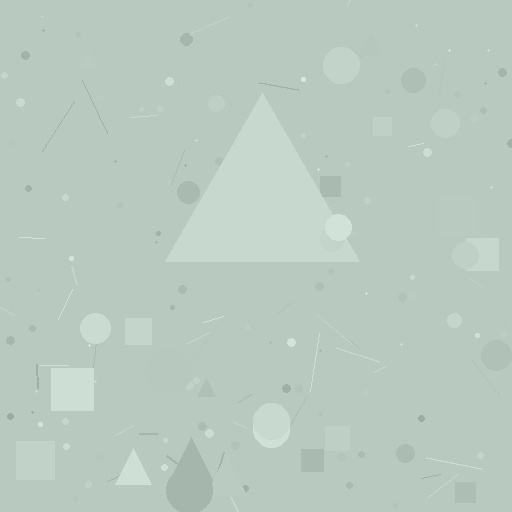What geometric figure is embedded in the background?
A triangle is embedded in the background.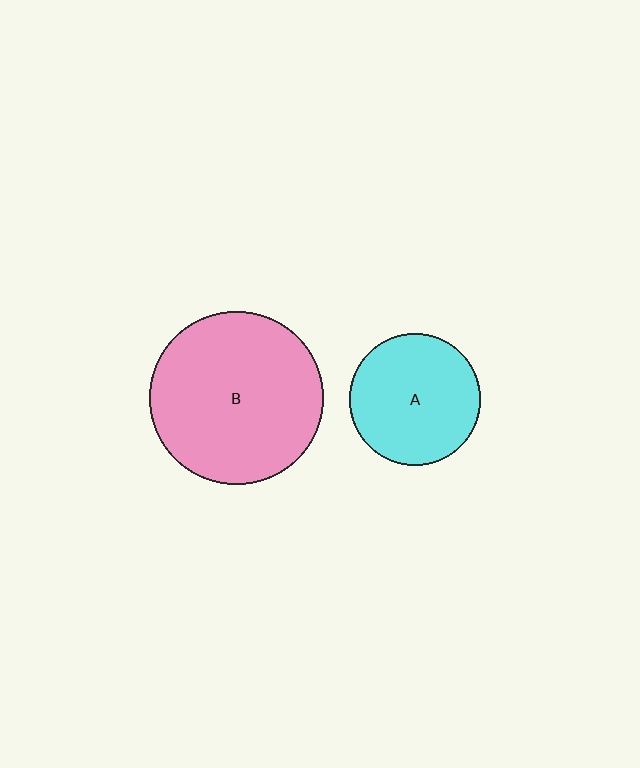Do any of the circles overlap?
No, none of the circles overlap.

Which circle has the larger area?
Circle B (pink).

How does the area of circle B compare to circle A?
Approximately 1.7 times.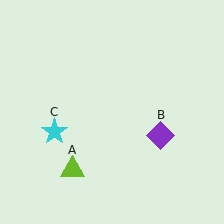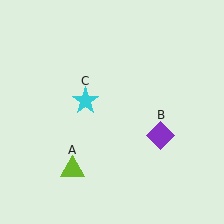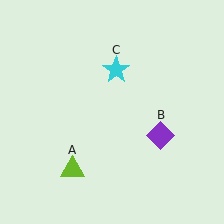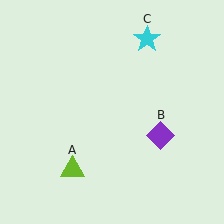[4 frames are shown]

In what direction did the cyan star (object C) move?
The cyan star (object C) moved up and to the right.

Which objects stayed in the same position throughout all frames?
Lime triangle (object A) and purple diamond (object B) remained stationary.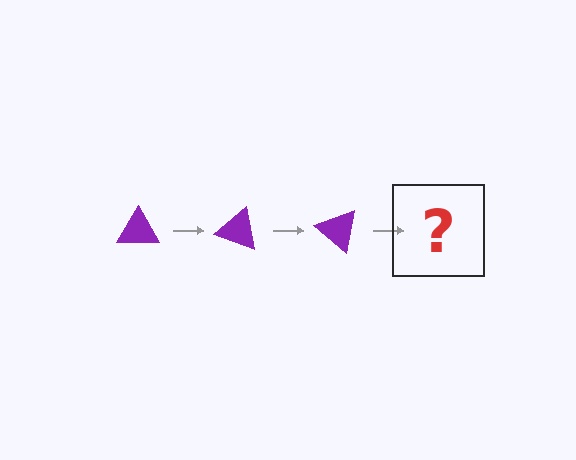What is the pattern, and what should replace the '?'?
The pattern is that the triangle rotates 20 degrees each step. The '?' should be a purple triangle rotated 60 degrees.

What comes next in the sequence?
The next element should be a purple triangle rotated 60 degrees.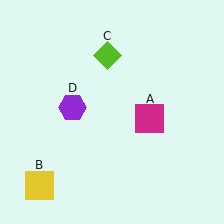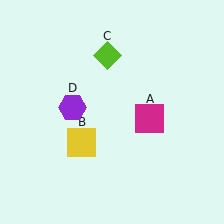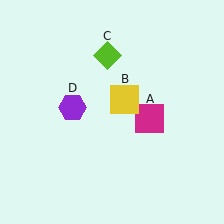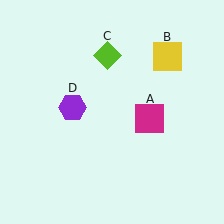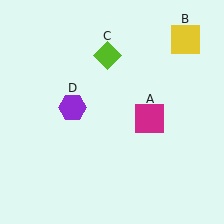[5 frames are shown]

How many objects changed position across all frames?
1 object changed position: yellow square (object B).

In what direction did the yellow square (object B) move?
The yellow square (object B) moved up and to the right.